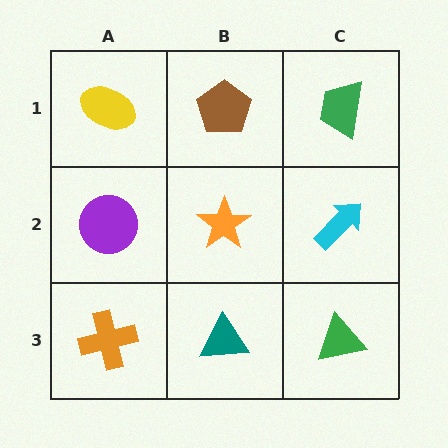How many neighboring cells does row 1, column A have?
2.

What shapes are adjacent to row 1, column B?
An orange star (row 2, column B), a yellow ellipse (row 1, column A), a green trapezoid (row 1, column C).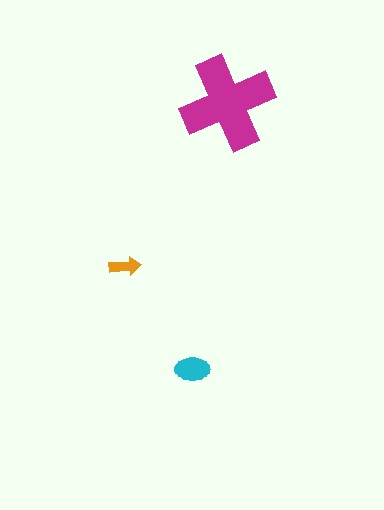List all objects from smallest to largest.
The orange arrow, the cyan ellipse, the magenta cross.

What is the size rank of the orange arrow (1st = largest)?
3rd.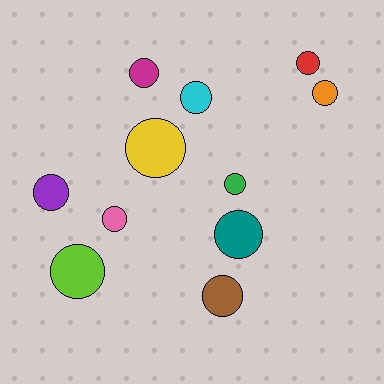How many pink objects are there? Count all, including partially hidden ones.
There is 1 pink object.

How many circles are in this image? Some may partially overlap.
There are 11 circles.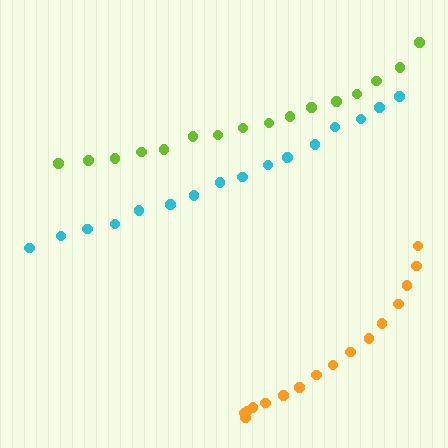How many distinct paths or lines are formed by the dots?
There are 3 distinct paths.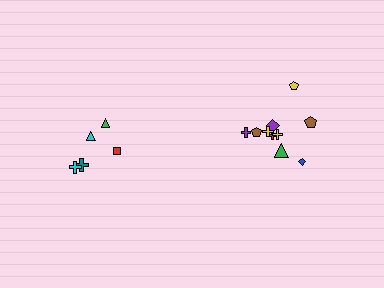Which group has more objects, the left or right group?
The right group.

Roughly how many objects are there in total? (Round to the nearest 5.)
Roughly 15 objects in total.